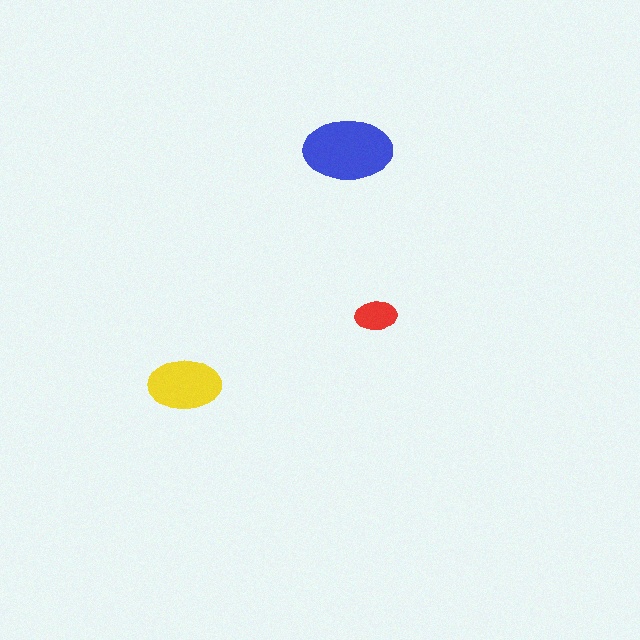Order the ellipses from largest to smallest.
the blue one, the yellow one, the red one.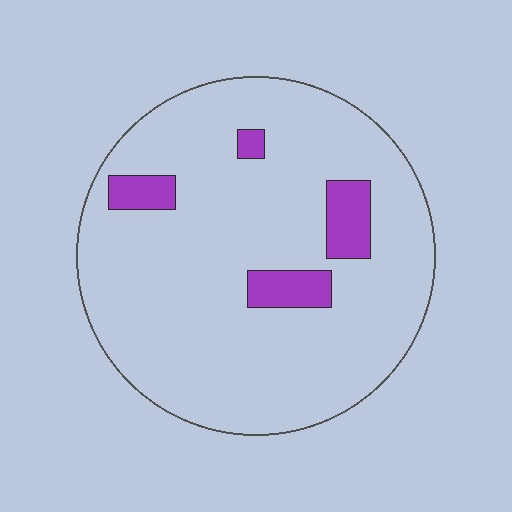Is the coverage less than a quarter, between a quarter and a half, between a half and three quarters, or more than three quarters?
Less than a quarter.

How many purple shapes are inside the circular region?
4.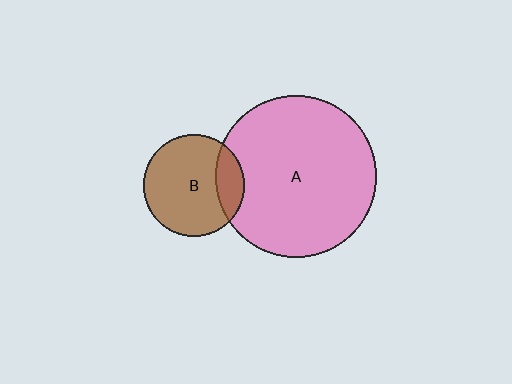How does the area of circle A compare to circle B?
Approximately 2.5 times.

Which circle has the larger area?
Circle A (pink).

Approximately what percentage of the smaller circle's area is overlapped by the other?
Approximately 20%.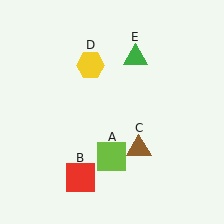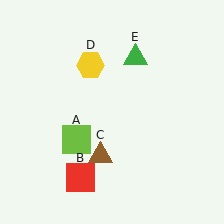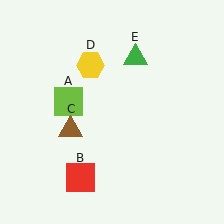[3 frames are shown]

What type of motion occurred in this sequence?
The lime square (object A), brown triangle (object C) rotated clockwise around the center of the scene.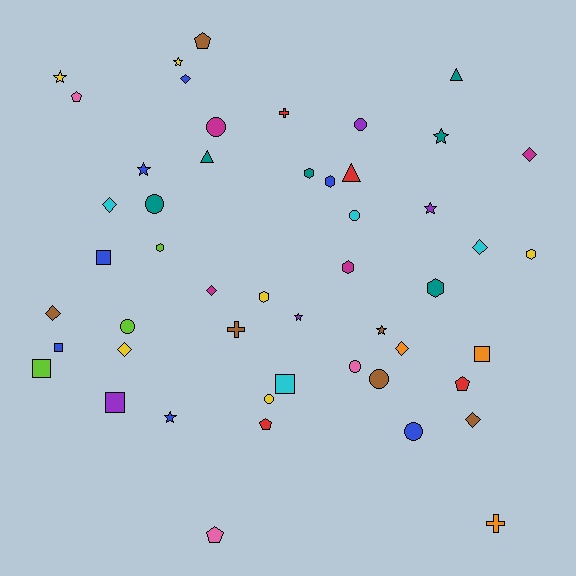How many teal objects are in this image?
There are 6 teal objects.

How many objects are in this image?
There are 50 objects.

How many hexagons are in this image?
There are 7 hexagons.